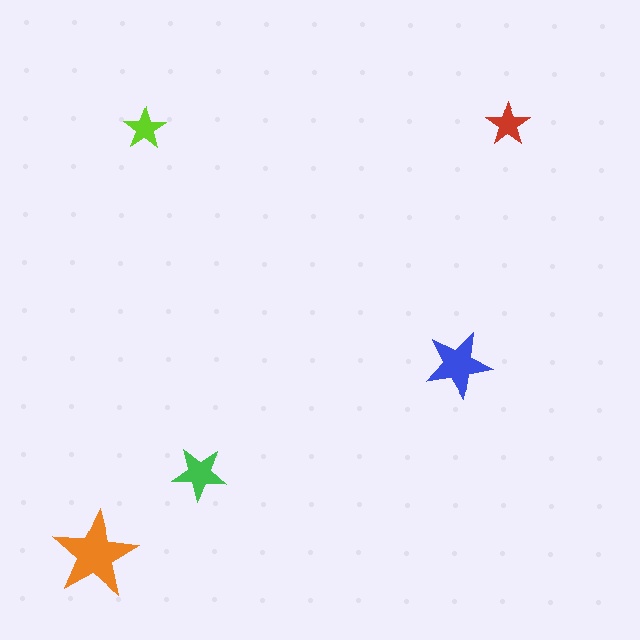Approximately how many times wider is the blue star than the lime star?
About 1.5 times wider.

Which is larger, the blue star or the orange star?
The orange one.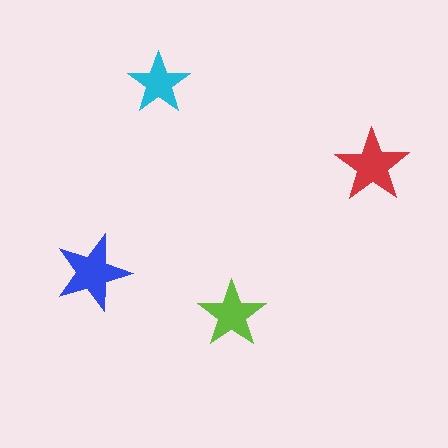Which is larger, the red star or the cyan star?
The red one.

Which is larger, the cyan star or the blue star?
The blue one.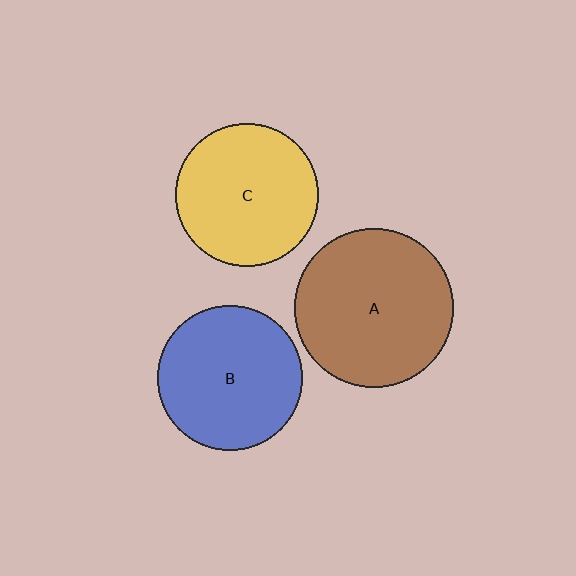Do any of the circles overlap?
No, none of the circles overlap.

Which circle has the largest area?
Circle A (brown).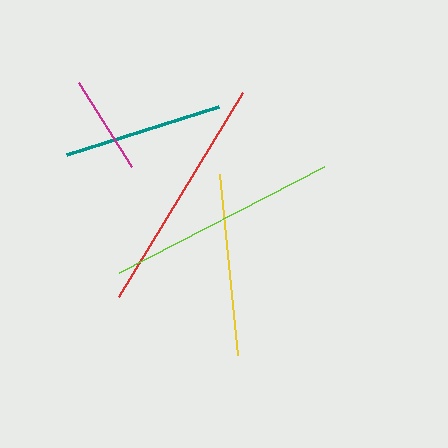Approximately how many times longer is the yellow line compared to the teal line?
The yellow line is approximately 1.1 times the length of the teal line.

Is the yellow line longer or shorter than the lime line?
The lime line is longer than the yellow line.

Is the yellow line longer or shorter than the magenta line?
The yellow line is longer than the magenta line.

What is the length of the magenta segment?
The magenta segment is approximately 100 pixels long.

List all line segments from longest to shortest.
From longest to shortest: red, lime, yellow, teal, magenta.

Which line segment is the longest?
The red line is the longest at approximately 239 pixels.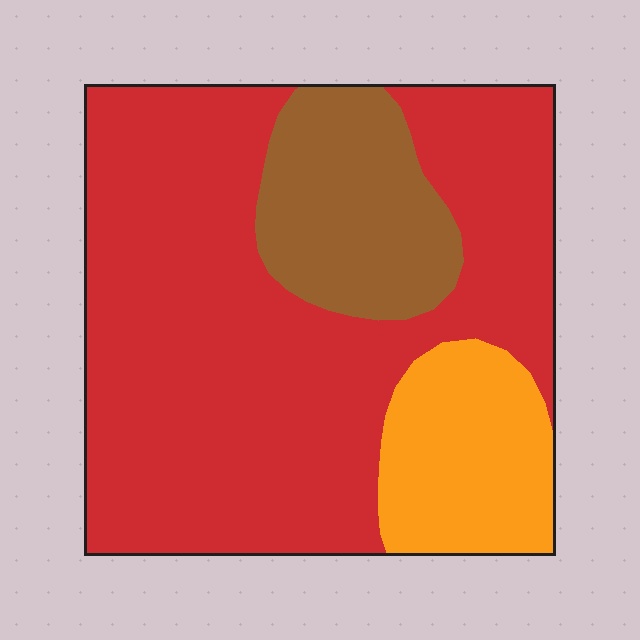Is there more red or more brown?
Red.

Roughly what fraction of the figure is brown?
Brown covers 17% of the figure.